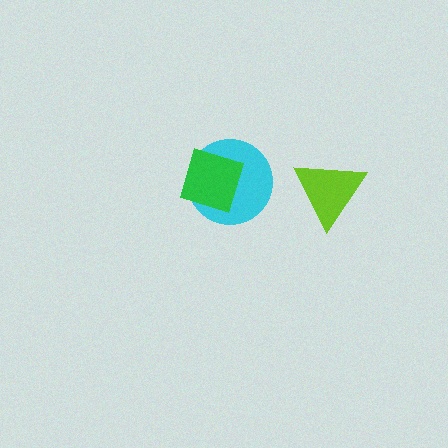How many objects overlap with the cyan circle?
1 object overlaps with the cyan circle.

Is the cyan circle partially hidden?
Yes, it is partially covered by another shape.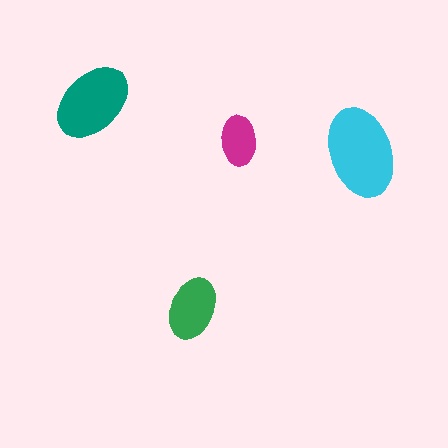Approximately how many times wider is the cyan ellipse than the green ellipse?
About 1.5 times wider.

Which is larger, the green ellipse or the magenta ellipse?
The green one.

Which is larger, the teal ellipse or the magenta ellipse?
The teal one.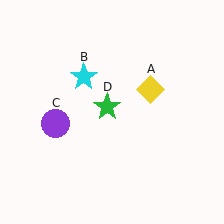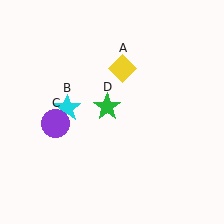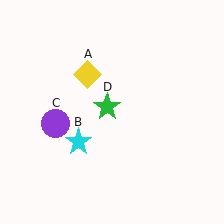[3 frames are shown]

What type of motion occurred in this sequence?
The yellow diamond (object A), cyan star (object B) rotated counterclockwise around the center of the scene.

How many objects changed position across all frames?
2 objects changed position: yellow diamond (object A), cyan star (object B).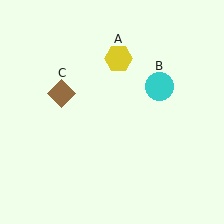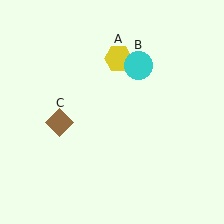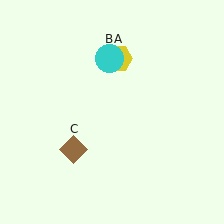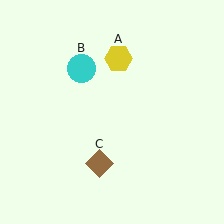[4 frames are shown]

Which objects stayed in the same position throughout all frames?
Yellow hexagon (object A) remained stationary.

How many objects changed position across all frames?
2 objects changed position: cyan circle (object B), brown diamond (object C).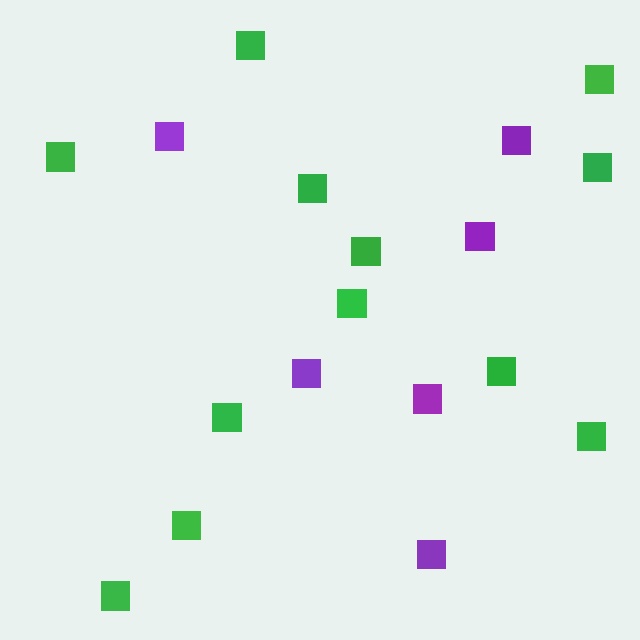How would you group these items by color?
There are 2 groups: one group of purple squares (6) and one group of green squares (12).